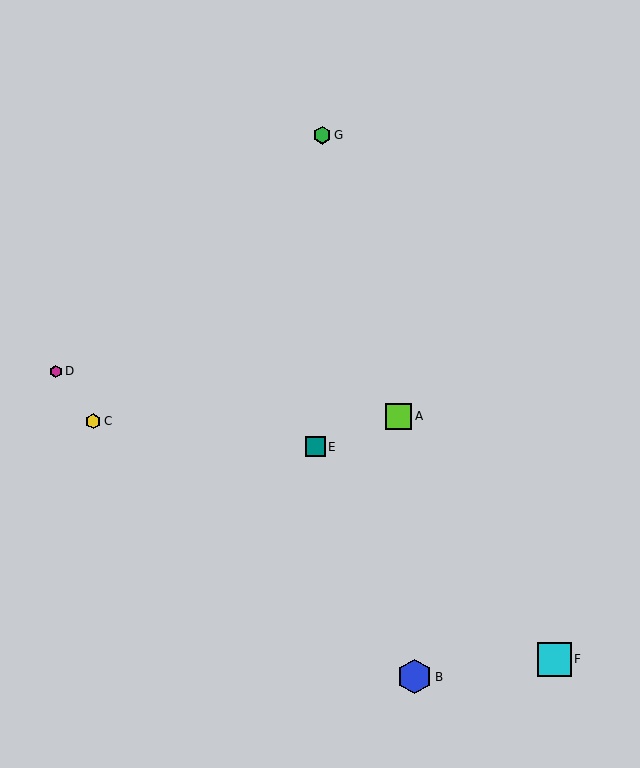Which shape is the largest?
The blue hexagon (labeled B) is the largest.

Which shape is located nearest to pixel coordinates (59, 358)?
The magenta hexagon (labeled D) at (56, 371) is nearest to that location.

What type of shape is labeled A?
Shape A is a lime square.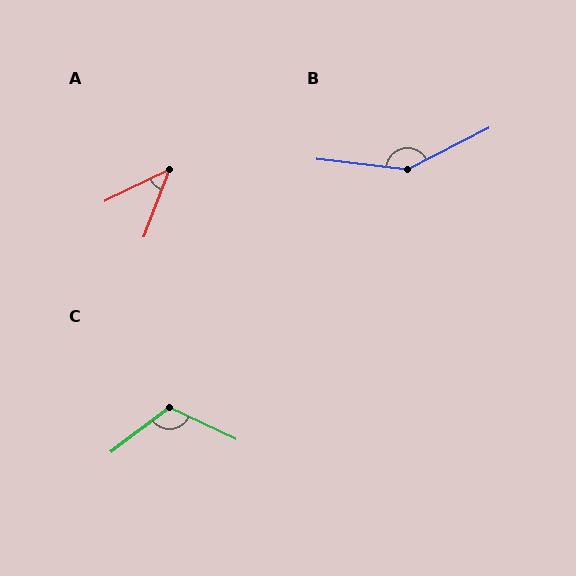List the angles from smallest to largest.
A (43°), C (117°), B (147°).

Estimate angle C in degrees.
Approximately 117 degrees.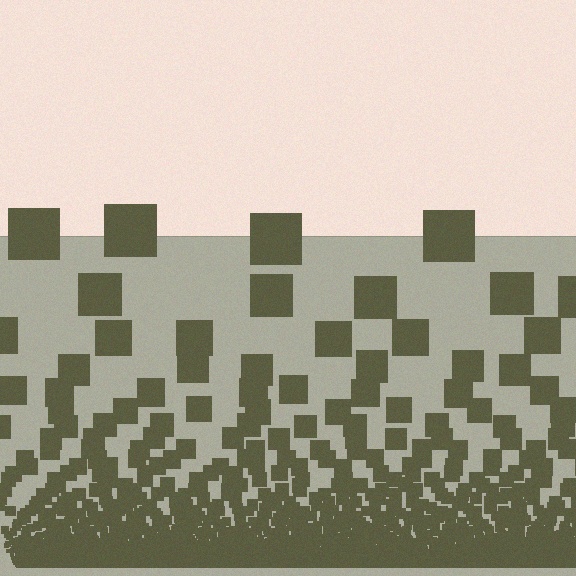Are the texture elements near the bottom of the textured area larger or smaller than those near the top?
Smaller. The gradient is inverted — elements near the bottom are smaller and denser.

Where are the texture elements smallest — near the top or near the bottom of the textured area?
Near the bottom.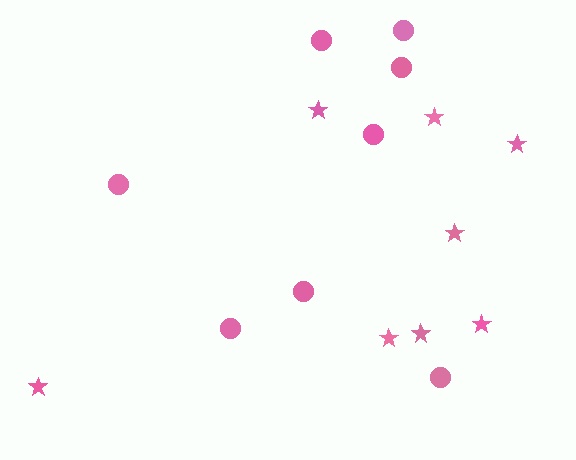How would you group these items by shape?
There are 2 groups: one group of circles (8) and one group of stars (8).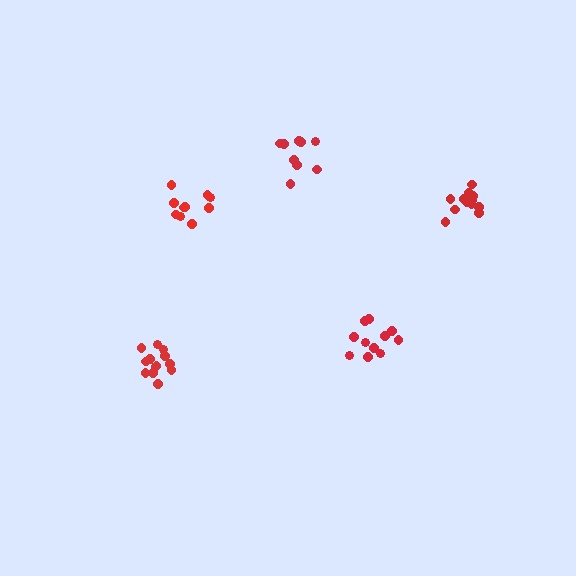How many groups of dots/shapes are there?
There are 5 groups.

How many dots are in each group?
Group 1: 15 dots, Group 2: 9 dots, Group 3: 11 dots, Group 4: 10 dots, Group 5: 13 dots (58 total).